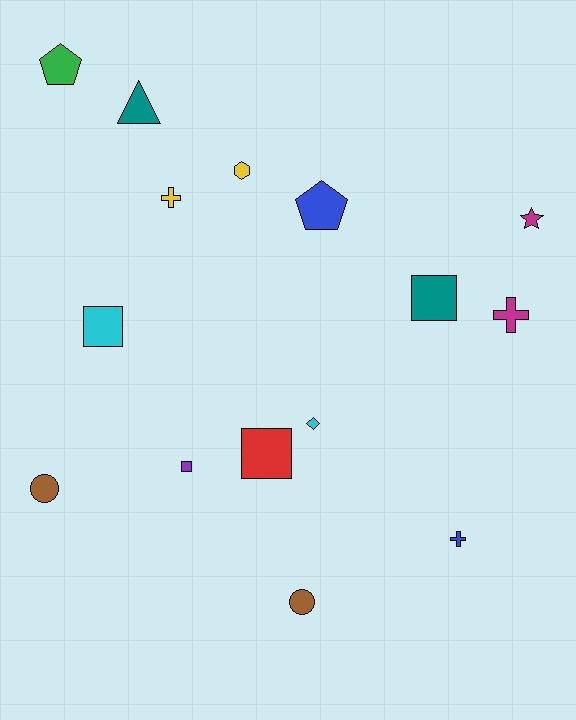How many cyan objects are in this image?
There are 2 cyan objects.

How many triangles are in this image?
There is 1 triangle.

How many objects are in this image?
There are 15 objects.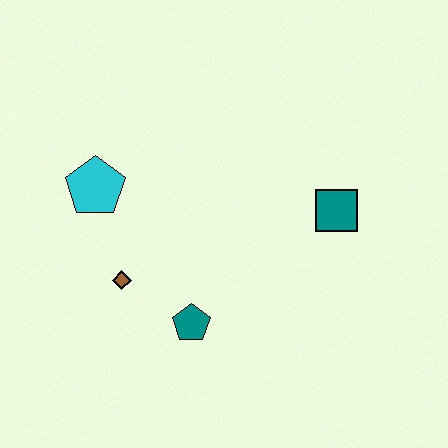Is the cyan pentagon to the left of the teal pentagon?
Yes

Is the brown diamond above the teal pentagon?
Yes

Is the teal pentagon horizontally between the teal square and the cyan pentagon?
Yes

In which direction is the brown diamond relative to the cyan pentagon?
The brown diamond is below the cyan pentagon.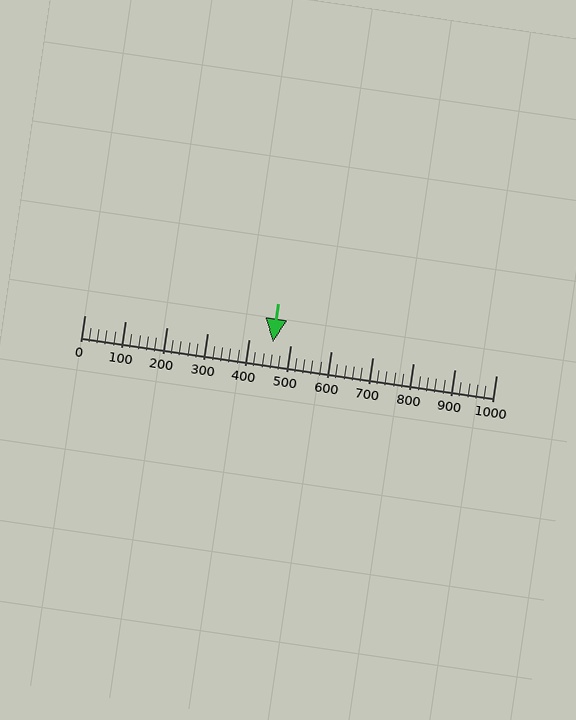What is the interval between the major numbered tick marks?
The major tick marks are spaced 100 units apart.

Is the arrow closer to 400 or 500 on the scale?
The arrow is closer to 500.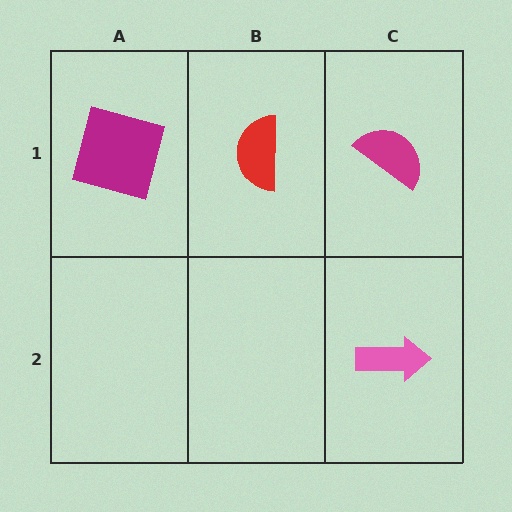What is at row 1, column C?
A magenta semicircle.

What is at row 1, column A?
A magenta square.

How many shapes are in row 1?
3 shapes.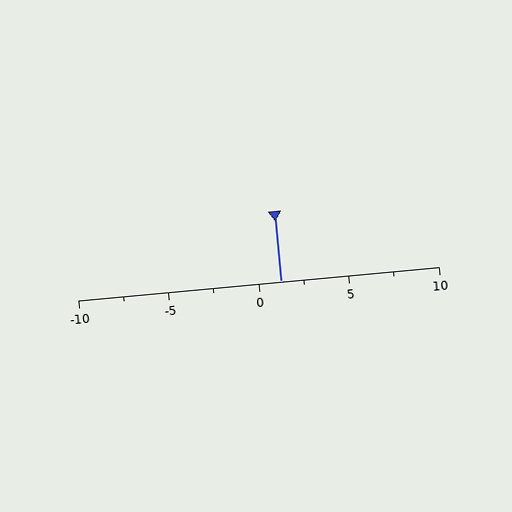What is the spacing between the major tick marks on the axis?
The major ticks are spaced 5 apart.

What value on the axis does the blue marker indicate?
The marker indicates approximately 1.2.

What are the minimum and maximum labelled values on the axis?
The axis runs from -10 to 10.